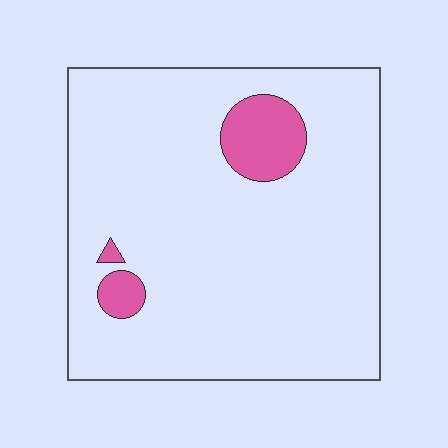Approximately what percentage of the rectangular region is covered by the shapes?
Approximately 10%.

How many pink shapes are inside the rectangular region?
3.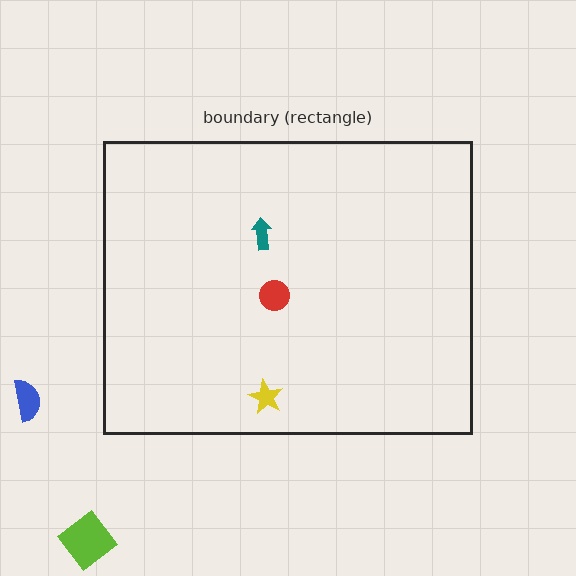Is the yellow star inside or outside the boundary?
Inside.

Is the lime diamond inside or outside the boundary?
Outside.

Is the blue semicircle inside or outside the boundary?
Outside.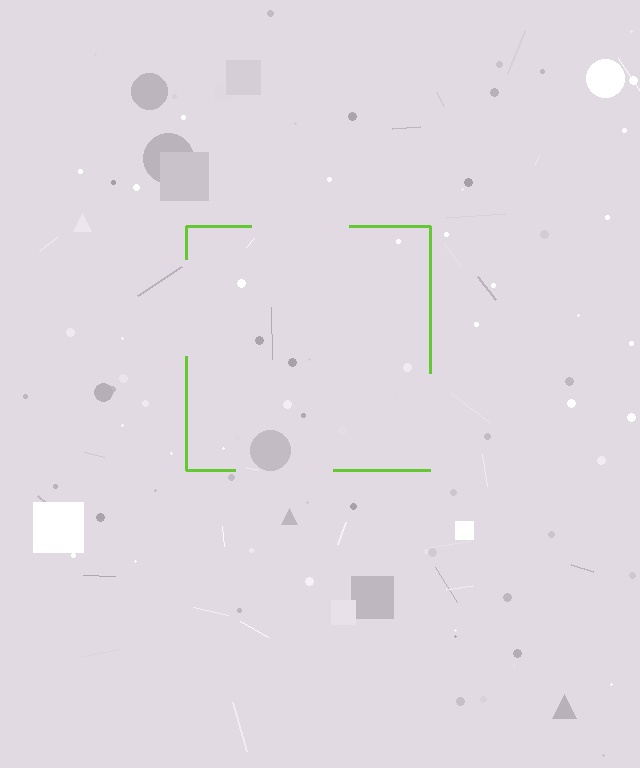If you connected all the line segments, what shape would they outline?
They would outline a square.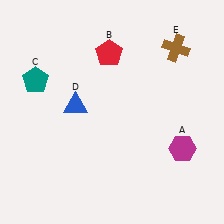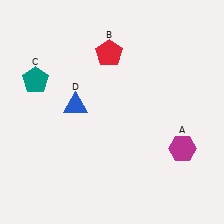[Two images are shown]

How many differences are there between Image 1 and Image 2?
There is 1 difference between the two images.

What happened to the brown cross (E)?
The brown cross (E) was removed in Image 2. It was in the top-right area of Image 1.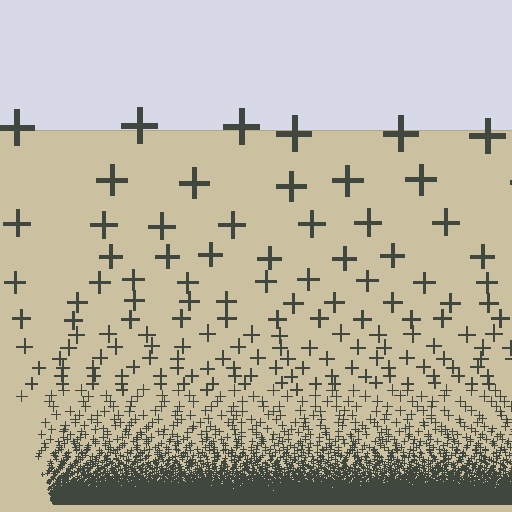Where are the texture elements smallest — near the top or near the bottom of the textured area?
Near the bottom.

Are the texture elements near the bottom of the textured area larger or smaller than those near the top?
Smaller. The gradient is inverted — elements near the bottom are smaller and denser.